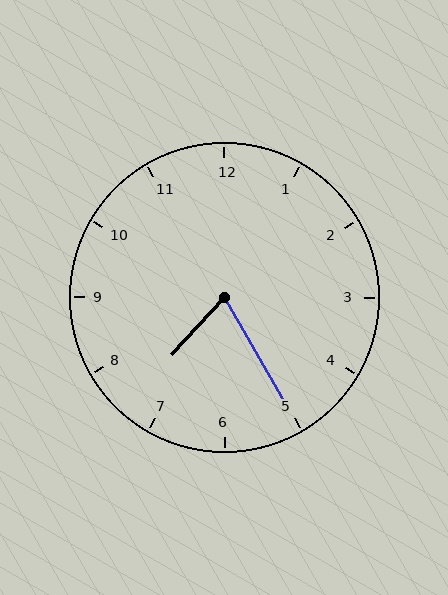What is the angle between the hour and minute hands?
Approximately 72 degrees.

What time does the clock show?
7:25.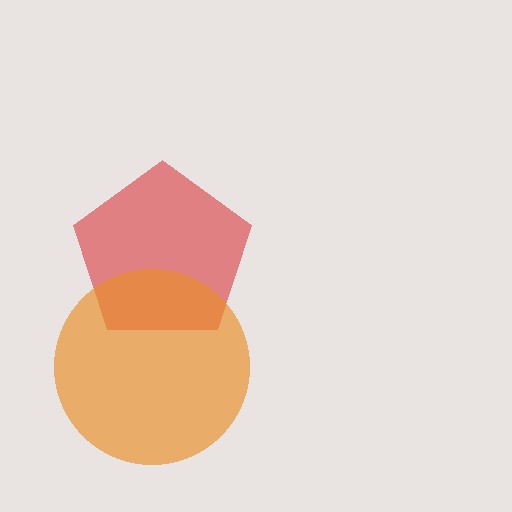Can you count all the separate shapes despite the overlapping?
Yes, there are 2 separate shapes.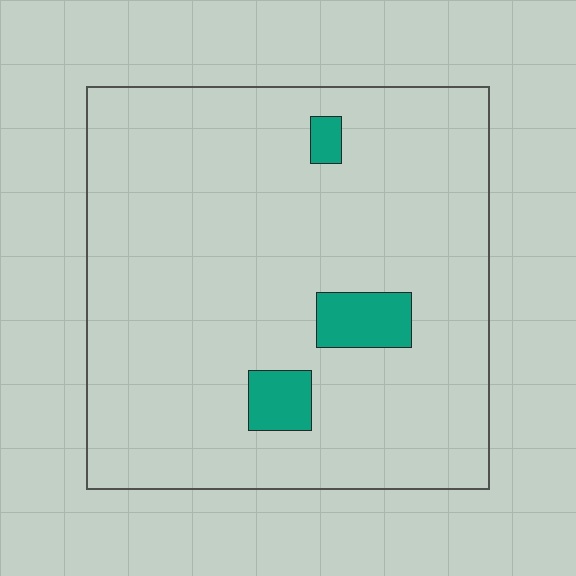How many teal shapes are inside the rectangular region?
3.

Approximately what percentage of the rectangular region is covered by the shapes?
Approximately 5%.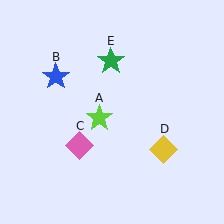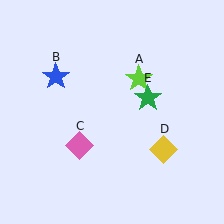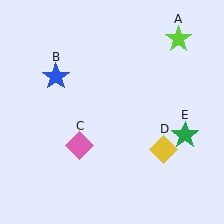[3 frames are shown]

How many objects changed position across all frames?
2 objects changed position: lime star (object A), green star (object E).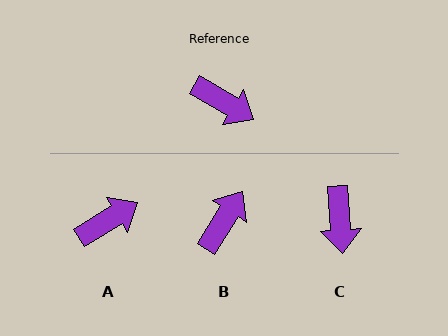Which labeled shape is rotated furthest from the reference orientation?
B, about 88 degrees away.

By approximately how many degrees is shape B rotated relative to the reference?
Approximately 88 degrees counter-clockwise.